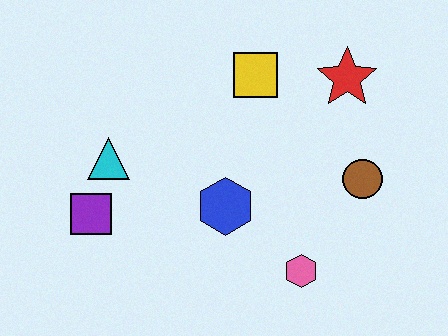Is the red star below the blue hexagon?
No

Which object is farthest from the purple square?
The red star is farthest from the purple square.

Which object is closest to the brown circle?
The red star is closest to the brown circle.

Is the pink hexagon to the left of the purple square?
No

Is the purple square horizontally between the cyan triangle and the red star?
No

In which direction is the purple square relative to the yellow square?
The purple square is to the left of the yellow square.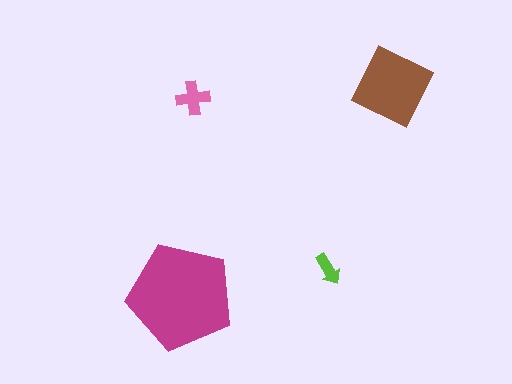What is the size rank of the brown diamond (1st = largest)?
2nd.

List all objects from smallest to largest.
The lime arrow, the pink cross, the brown diamond, the magenta pentagon.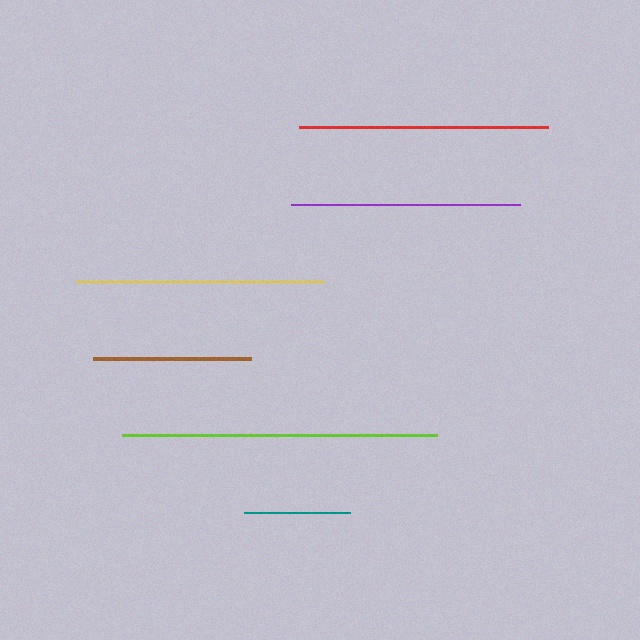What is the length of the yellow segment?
The yellow segment is approximately 248 pixels long.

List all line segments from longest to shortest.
From longest to shortest: lime, red, yellow, purple, brown, teal.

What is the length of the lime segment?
The lime segment is approximately 315 pixels long.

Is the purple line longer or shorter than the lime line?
The lime line is longer than the purple line.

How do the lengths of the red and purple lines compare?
The red and purple lines are approximately the same length.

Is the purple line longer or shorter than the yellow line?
The yellow line is longer than the purple line.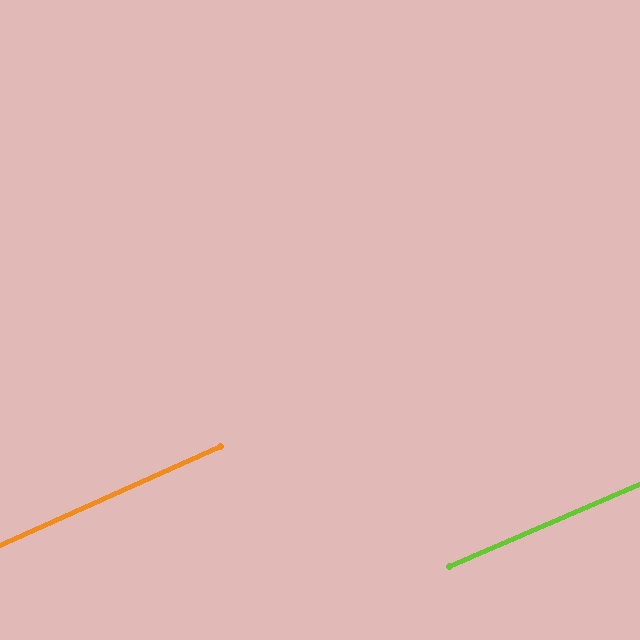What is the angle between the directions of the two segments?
Approximately 1 degree.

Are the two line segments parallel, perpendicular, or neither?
Parallel — their directions differ by only 0.8°.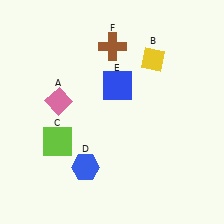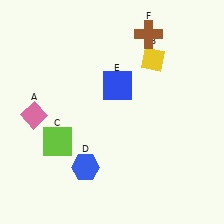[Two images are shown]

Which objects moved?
The objects that moved are: the pink diamond (A), the brown cross (F).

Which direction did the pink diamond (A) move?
The pink diamond (A) moved left.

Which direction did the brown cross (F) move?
The brown cross (F) moved right.